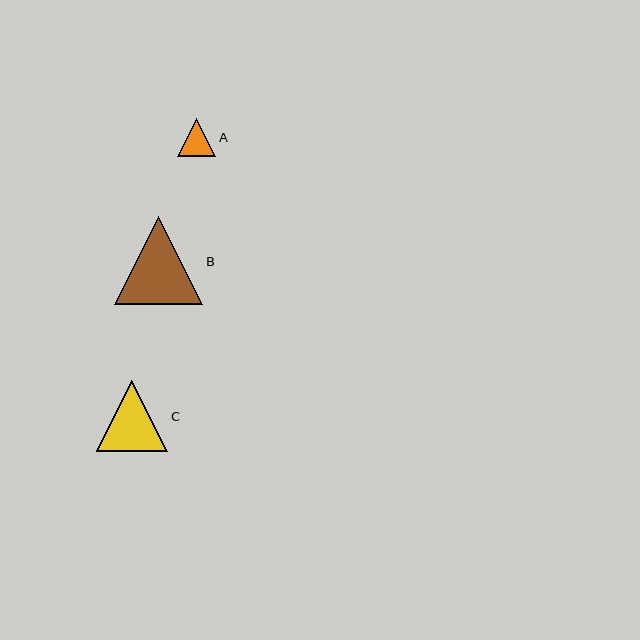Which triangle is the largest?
Triangle B is the largest with a size of approximately 89 pixels.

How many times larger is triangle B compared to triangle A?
Triangle B is approximately 2.3 times the size of triangle A.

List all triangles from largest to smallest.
From largest to smallest: B, C, A.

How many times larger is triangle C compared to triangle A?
Triangle C is approximately 1.9 times the size of triangle A.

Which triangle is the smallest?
Triangle A is the smallest with a size of approximately 38 pixels.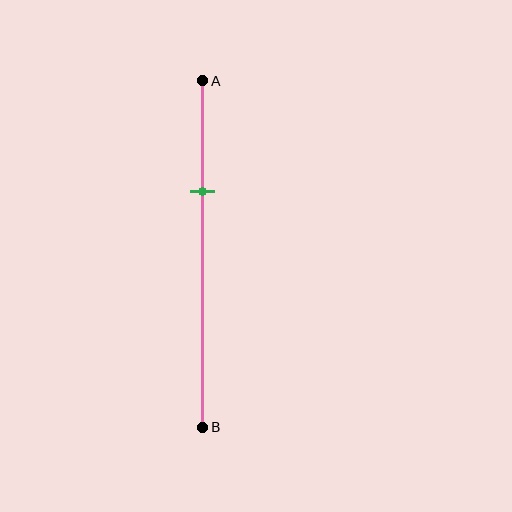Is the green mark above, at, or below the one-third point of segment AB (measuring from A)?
The green mark is approximately at the one-third point of segment AB.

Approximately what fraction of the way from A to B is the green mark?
The green mark is approximately 30% of the way from A to B.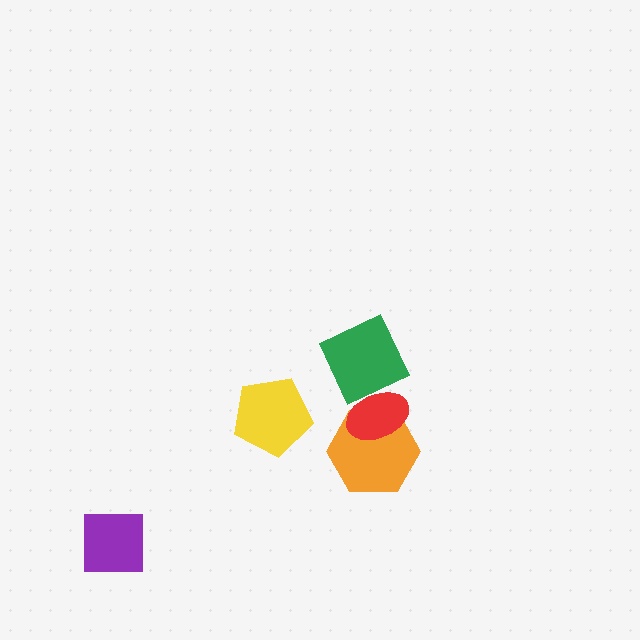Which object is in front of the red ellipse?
The green square is in front of the red ellipse.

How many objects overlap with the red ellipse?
2 objects overlap with the red ellipse.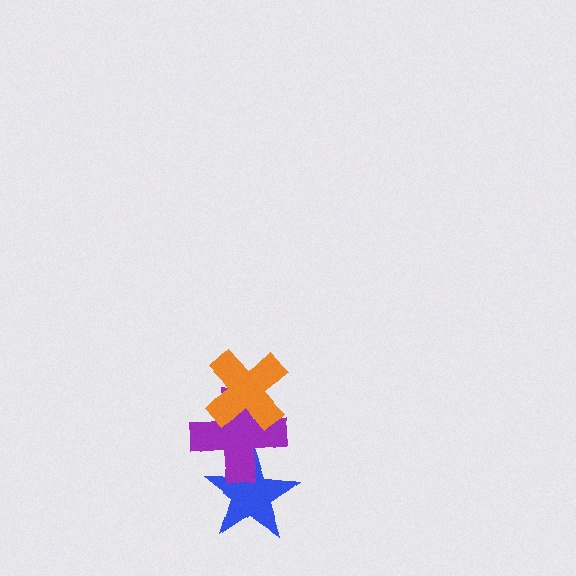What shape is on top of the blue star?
The purple cross is on top of the blue star.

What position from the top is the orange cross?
The orange cross is 1st from the top.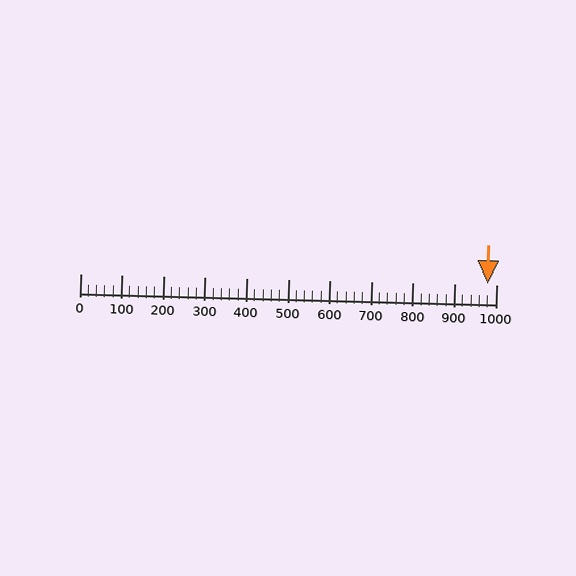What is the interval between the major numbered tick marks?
The major tick marks are spaced 100 units apart.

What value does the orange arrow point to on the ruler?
The orange arrow points to approximately 980.